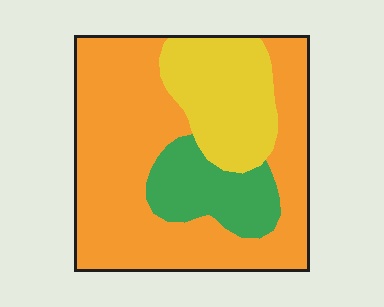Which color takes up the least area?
Green, at roughly 15%.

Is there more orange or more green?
Orange.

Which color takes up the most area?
Orange, at roughly 60%.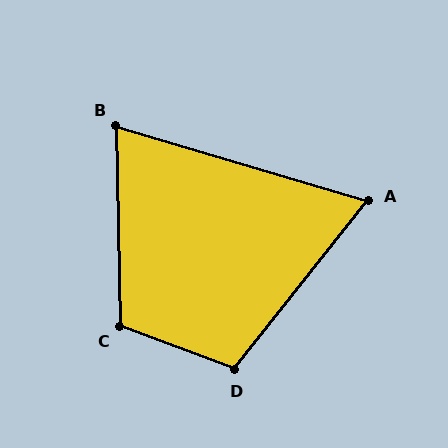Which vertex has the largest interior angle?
C, at approximately 112 degrees.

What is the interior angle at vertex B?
Approximately 72 degrees (acute).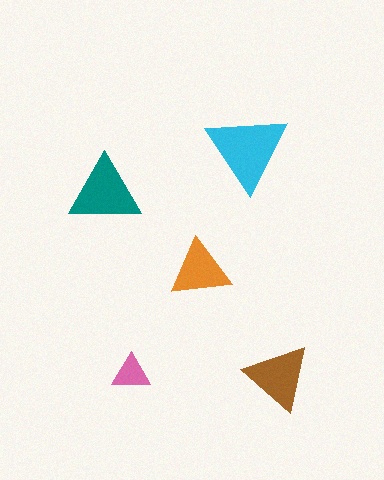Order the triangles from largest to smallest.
the cyan one, the teal one, the brown one, the orange one, the pink one.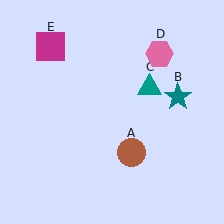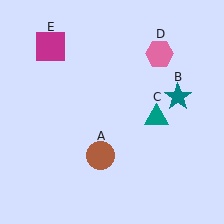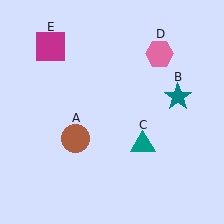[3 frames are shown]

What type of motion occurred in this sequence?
The brown circle (object A), teal triangle (object C) rotated clockwise around the center of the scene.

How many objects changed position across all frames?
2 objects changed position: brown circle (object A), teal triangle (object C).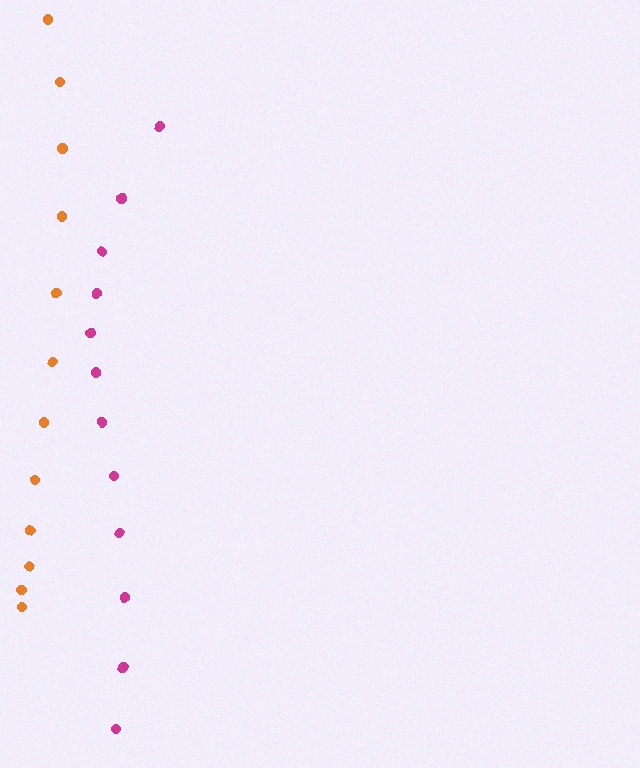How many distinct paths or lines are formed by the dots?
There are 2 distinct paths.